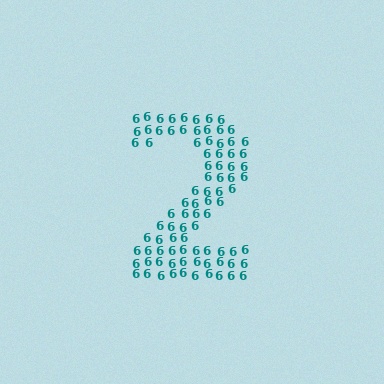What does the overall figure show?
The overall figure shows the digit 2.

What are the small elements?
The small elements are digit 6's.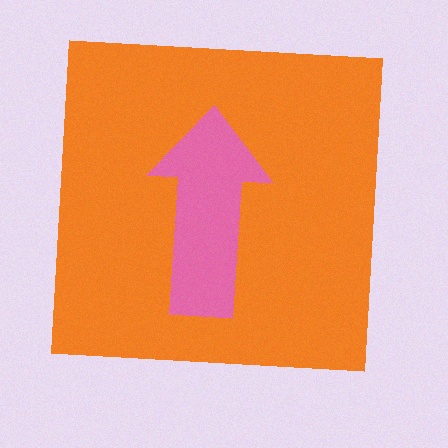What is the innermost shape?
The pink arrow.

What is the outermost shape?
The orange square.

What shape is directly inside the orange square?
The pink arrow.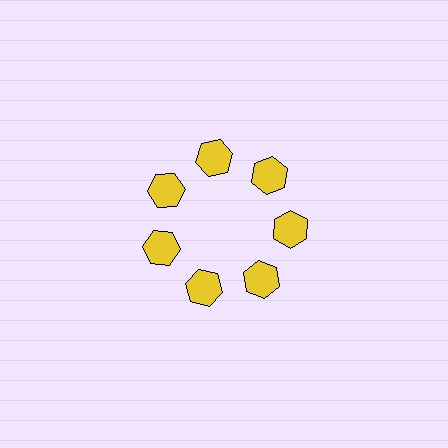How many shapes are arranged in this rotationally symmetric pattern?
There are 7 shapes, arranged in 7 groups of 1.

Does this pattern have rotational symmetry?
Yes, this pattern has 7-fold rotational symmetry. It looks the same after rotating 51 degrees around the center.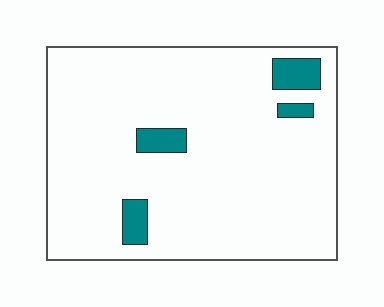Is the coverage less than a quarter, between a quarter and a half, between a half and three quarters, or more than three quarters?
Less than a quarter.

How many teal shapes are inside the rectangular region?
4.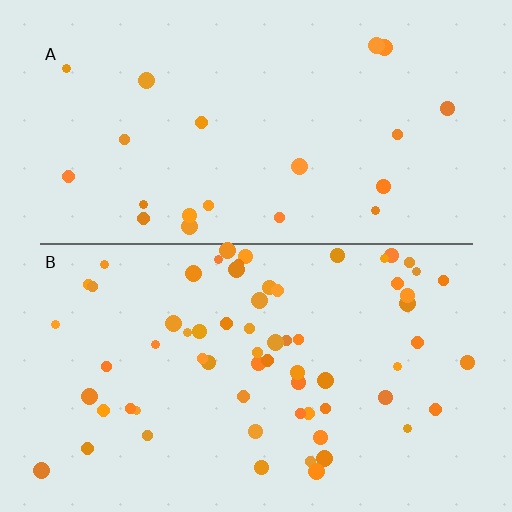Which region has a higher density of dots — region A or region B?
B (the bottom).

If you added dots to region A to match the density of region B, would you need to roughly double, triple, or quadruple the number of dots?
Approximately triple.